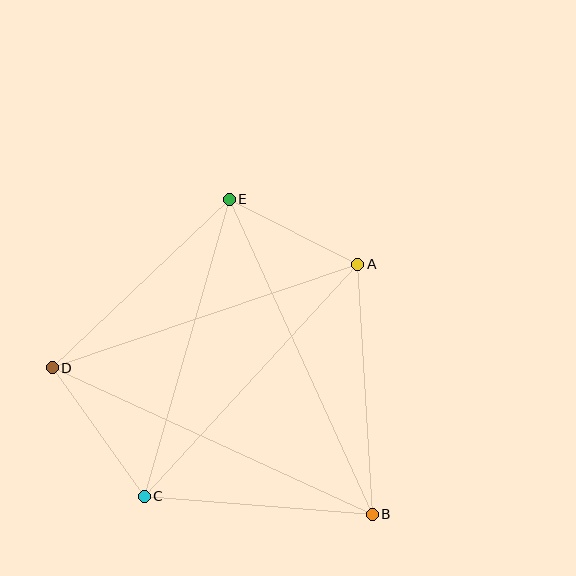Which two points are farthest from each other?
Points B and D are farthest from each other.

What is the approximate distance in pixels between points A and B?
The distance between A and B is approximately 251 pixels.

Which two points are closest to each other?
Points A and E are closest to each other.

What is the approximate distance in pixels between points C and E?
The distance between C and E is approximately 309 pixels.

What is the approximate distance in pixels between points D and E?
The distance between D and E is approximately 244 pixels.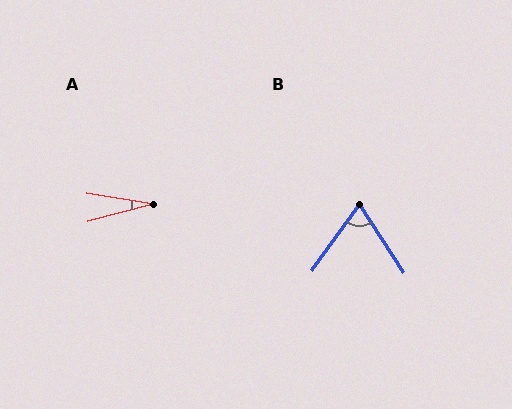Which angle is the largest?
B, at approximately 69 degrees.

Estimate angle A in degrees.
Approximately 23 degrees.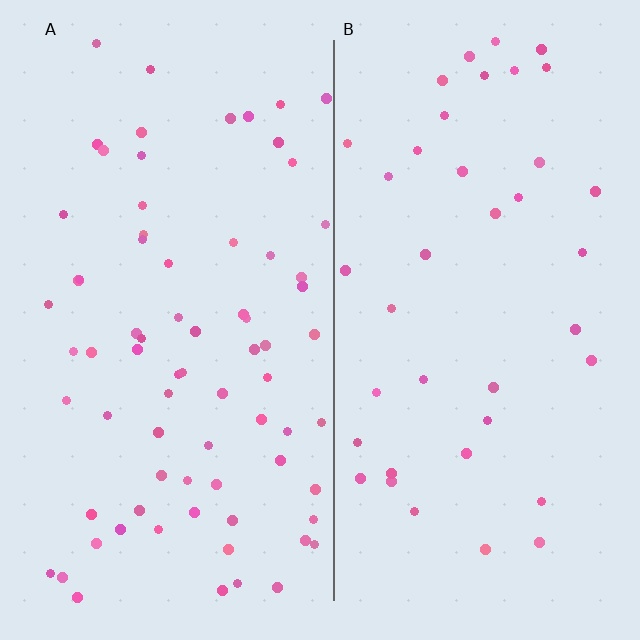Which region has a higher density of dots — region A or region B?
A (the left).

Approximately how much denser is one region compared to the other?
Approximately 1.8× — region A over region B.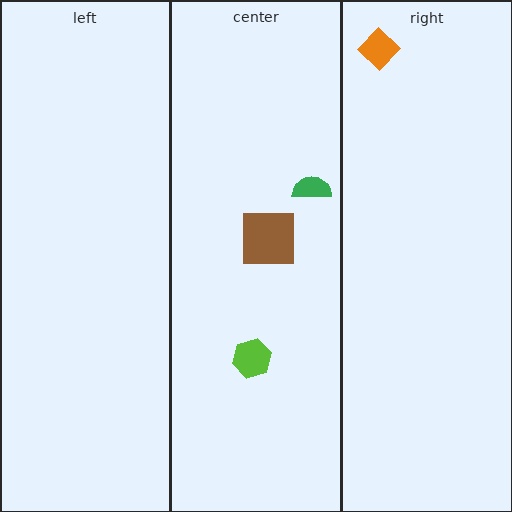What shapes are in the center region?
The lime hexagon, the green semicircle, the brown square.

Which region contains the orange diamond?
The right region.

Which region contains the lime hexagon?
The center region.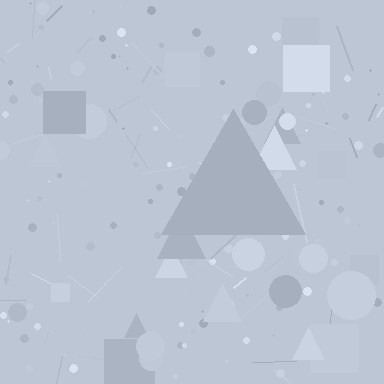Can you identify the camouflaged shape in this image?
The camouflaged shape is a triangle.